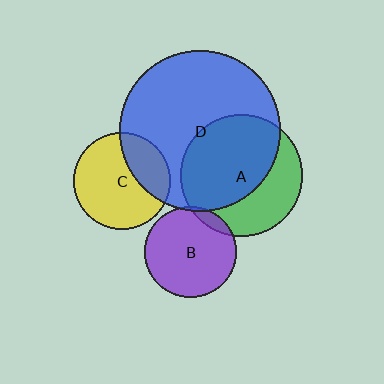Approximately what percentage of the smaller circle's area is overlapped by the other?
Approximately 60%.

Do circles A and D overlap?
Yes.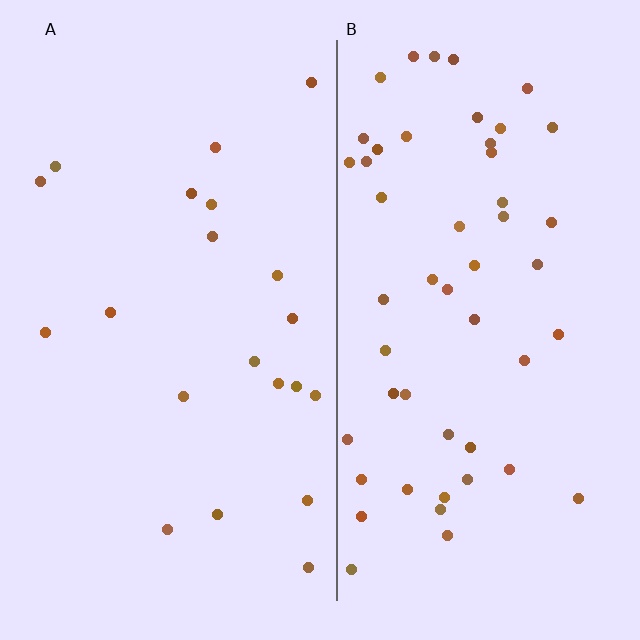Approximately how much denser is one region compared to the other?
Approximately 2.5× — region B over region A.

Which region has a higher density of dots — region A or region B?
B (the right).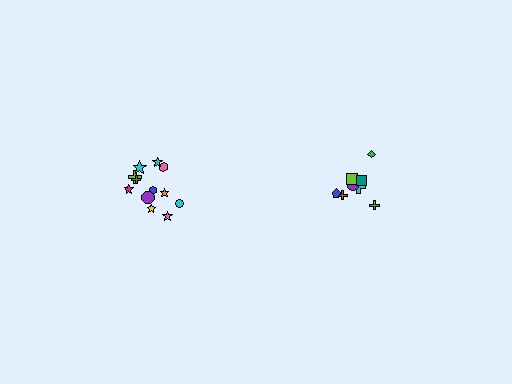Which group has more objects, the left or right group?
The left group.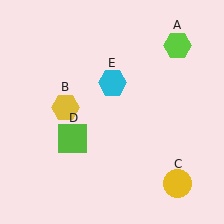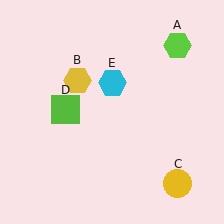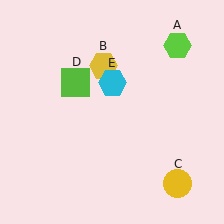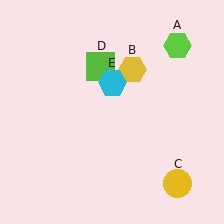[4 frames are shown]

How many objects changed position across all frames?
2 objects changed position: yellow hexagon (object B), lime square (object D).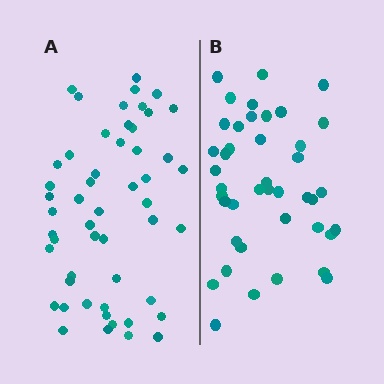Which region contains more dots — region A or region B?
Region A (the left region) has more dots.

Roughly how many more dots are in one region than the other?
Region A has roughly 10 or so more dots than region B.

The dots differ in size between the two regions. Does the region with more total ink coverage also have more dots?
No. Region B has more total ink coverage because its dots are larger, but region A actually contains more individual dots. Total area can be misleading — the number of items is what matters here.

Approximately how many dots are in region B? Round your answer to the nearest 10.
About 40 dots. (The exact count is 42, which rounds to 40.)